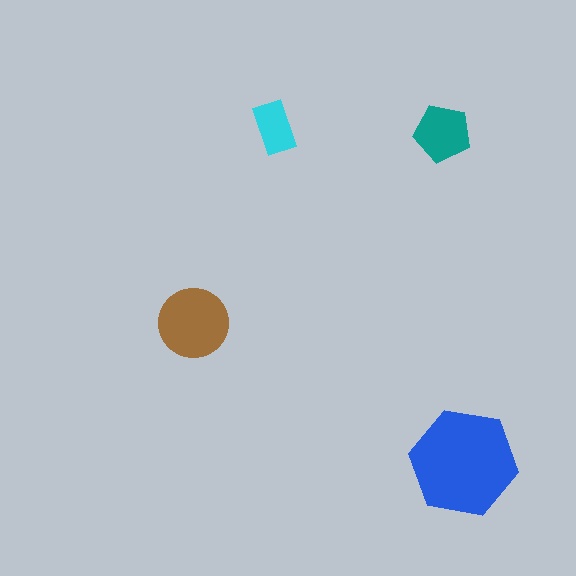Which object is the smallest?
The cyan rectangle.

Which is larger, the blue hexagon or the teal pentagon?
The blue hexagon.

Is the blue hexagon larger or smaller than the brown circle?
Larger.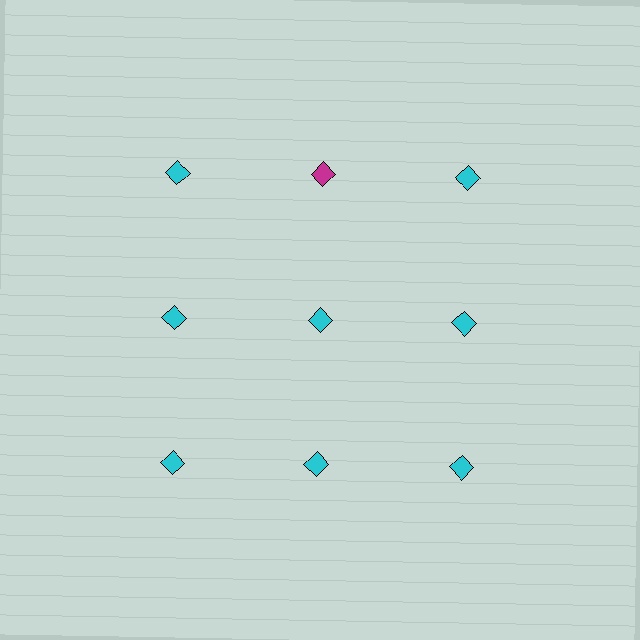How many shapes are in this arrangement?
There are 9 shapes arranged in a grid pattern.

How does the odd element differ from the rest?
It has a different color: magenta instead of cyan.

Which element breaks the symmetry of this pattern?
The magenta diamond in the top row, second from left column breaks the symmetry. All other shapes are cyan diamonds.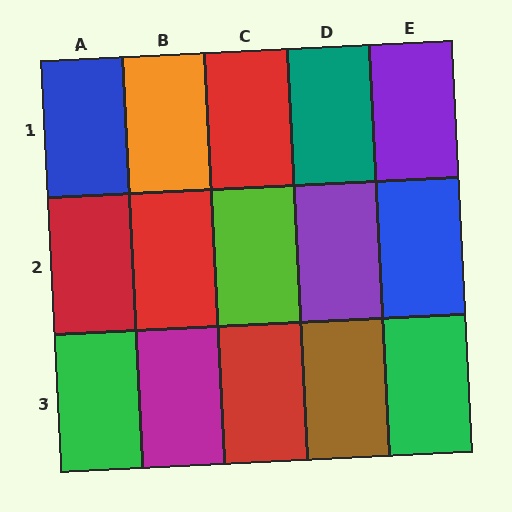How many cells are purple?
2 cells are purple.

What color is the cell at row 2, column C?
Lime.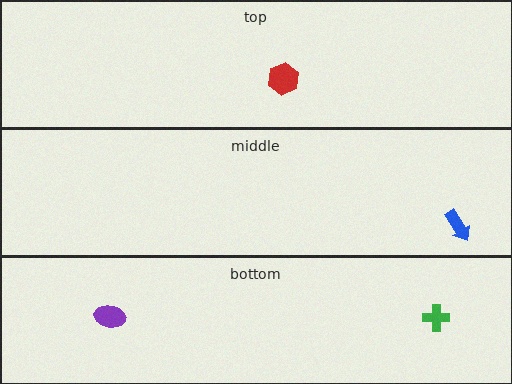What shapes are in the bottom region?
The purple ellipse, the green cross.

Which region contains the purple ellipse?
The bottom region.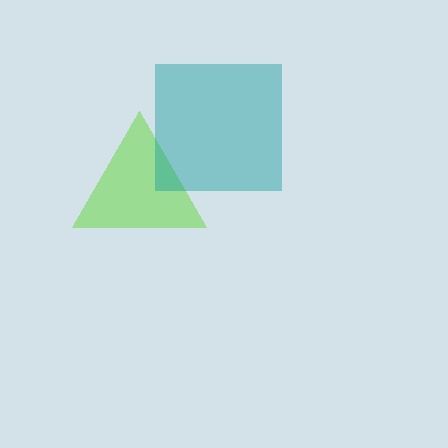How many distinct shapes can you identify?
There are 2 distinct shapes: a lime triangle, a teal square.